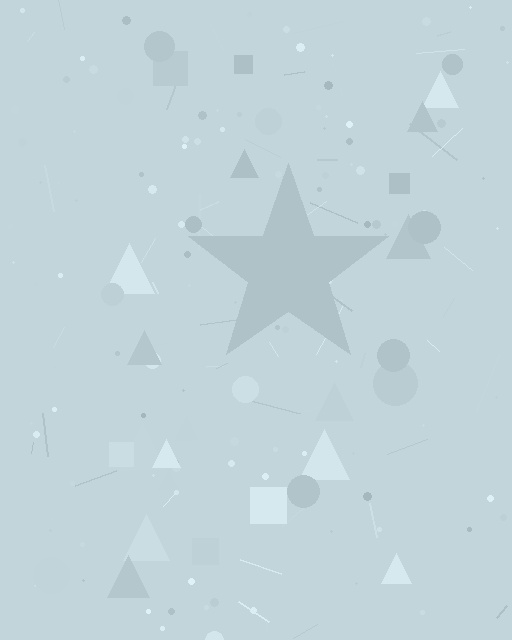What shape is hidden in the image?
A star is hidden in the image.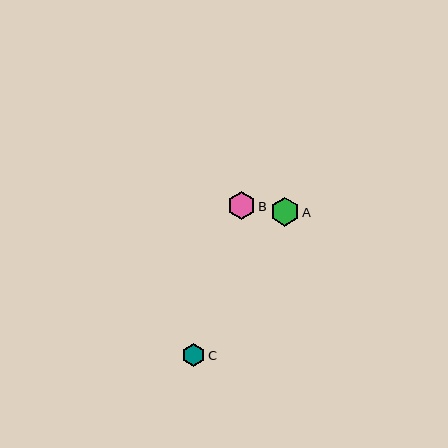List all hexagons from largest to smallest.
From largest to smallest: A, B, C.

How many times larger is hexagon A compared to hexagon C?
Hexagon A is approximately 1.3 times the size of hexagon C.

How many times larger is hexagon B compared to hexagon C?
Hexagon B is approximately 1.2 times the size of hexagon C.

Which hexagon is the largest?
Hexagon A is the largest with a size of approximately 29 pixels.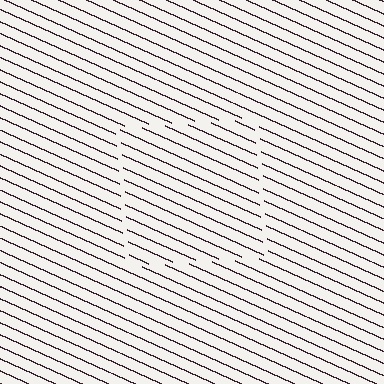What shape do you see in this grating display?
An illusory square. The interior of the shape contains the same grating, shifted by half a period — the contour is defined by the phase discontinuity where line-ends from the inner and outer gratings abut.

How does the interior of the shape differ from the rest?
The interior of the shape contains the same grating, shifted by half a period — the contour is defined by the phase discontinuity where line-ends from the inner and outer gratings abut.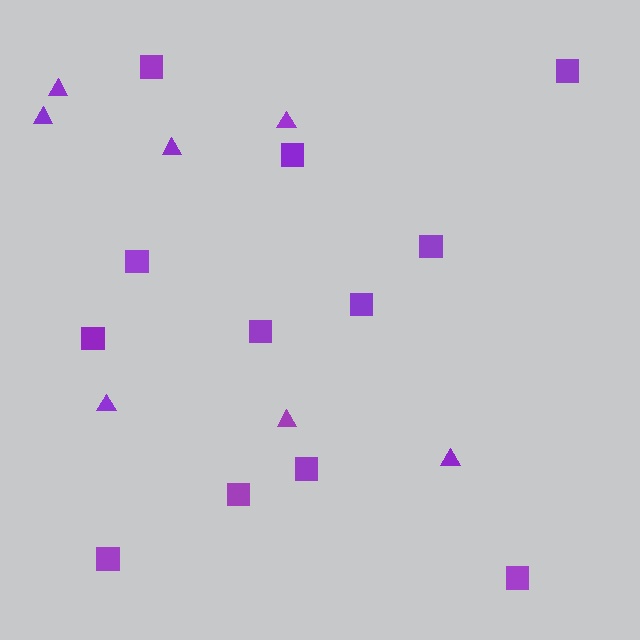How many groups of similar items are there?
There are 2 groups: one group of squares (12) and one group of triangles (7).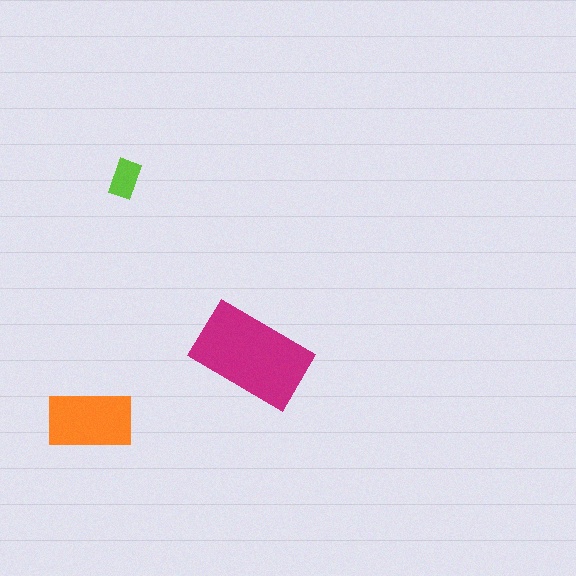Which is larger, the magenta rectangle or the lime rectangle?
The magenta one.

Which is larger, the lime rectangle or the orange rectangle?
The orange one.